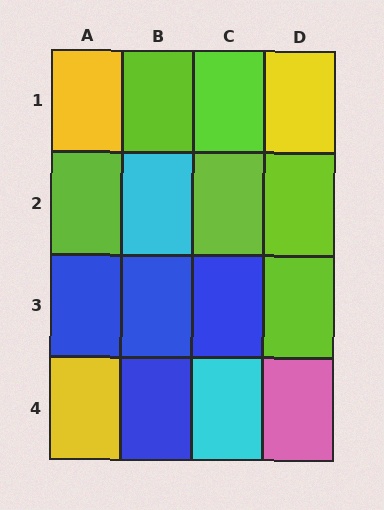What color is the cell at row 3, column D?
Lime.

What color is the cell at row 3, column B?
Blue.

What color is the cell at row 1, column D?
Yellow.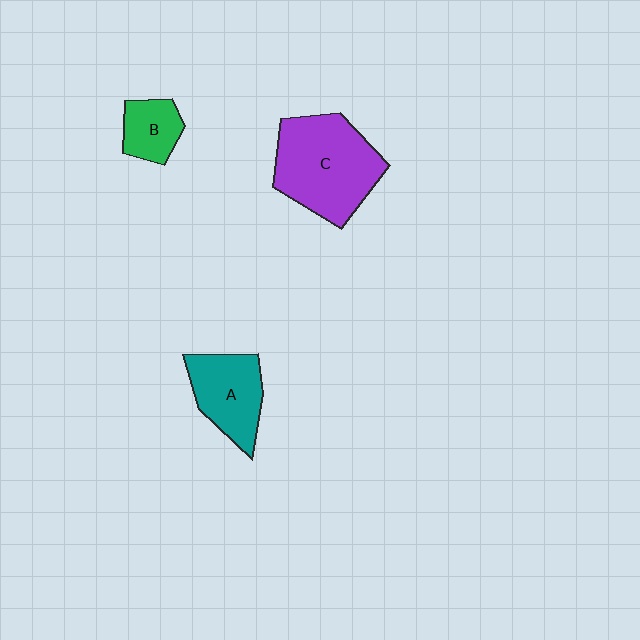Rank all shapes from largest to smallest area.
From largest to smallest: C (purple), A (teal), B (green).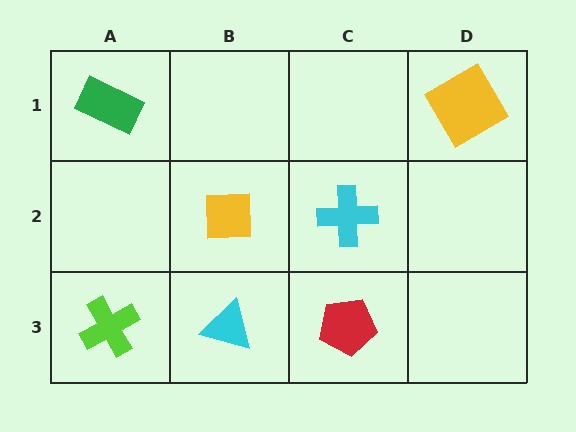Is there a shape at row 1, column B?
No, that cell is empty.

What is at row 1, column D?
A yellow diamond.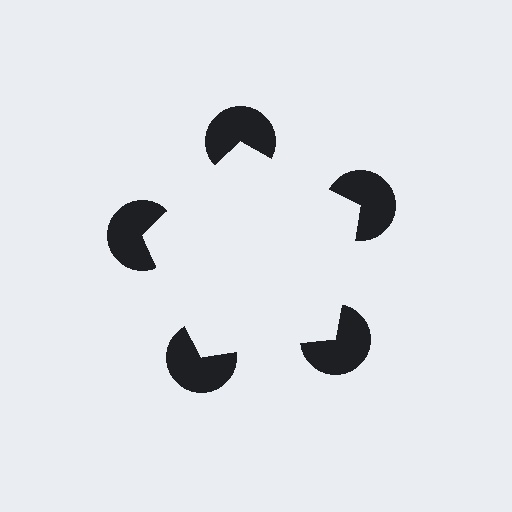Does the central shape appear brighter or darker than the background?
It typically appears slightly brighter than the background, even though no actual brightness change is drawn.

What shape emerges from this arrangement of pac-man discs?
An illusory pentagon — its edges are inferred from the aligned wedge cuts in the pac-man discs, not physically drawn.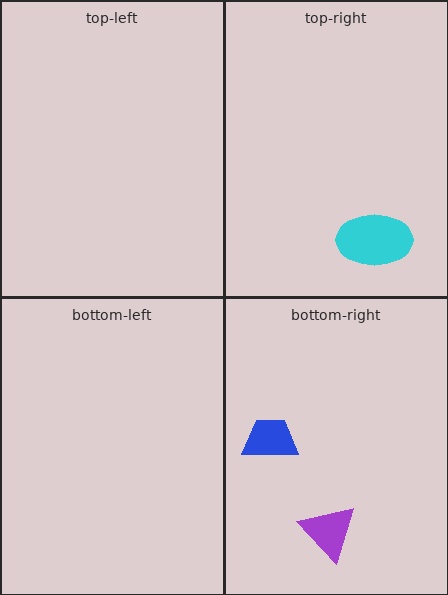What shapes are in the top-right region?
The cyan ellipse.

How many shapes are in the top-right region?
1.